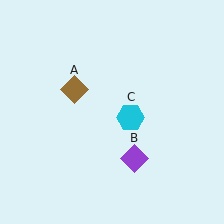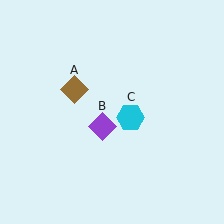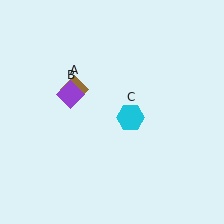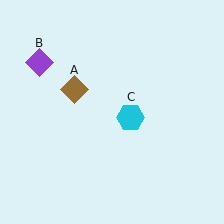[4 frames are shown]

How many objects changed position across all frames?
1 object changed position: purple diamond (object B).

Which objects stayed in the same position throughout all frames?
Brown diamond (object A) and cyan hexagon (object C) remained stationary.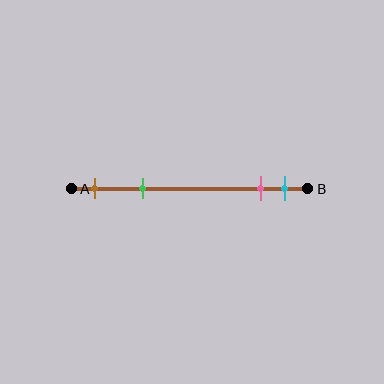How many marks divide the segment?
There are 4 marks dividing the segment.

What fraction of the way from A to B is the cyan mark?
The cyan mark is approximately 90% (0.9) of the way from A to B.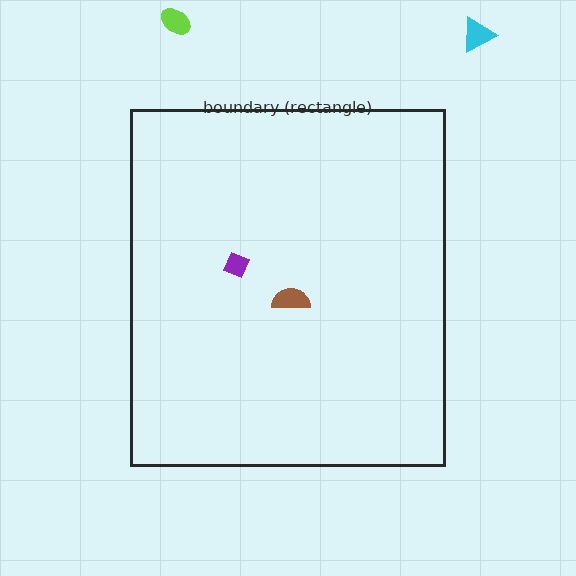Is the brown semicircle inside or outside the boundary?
Inside.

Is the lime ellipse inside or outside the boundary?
Outside.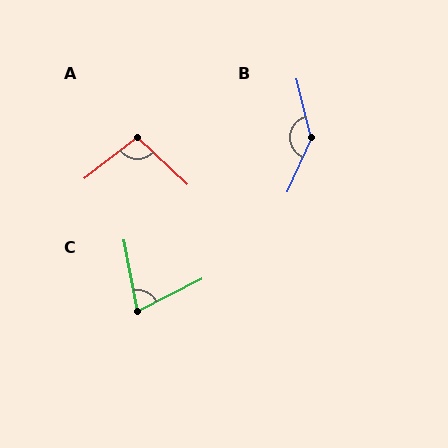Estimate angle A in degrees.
Approximately 99 degrees.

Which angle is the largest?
B, at approximately 142 degrees.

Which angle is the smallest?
C, at approximately 74 degrees.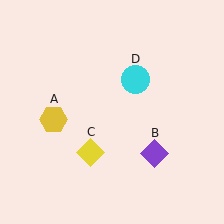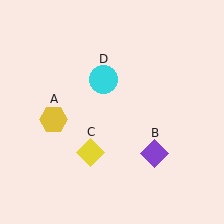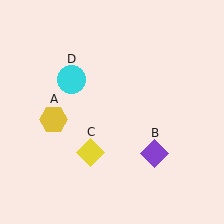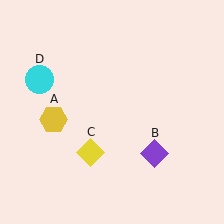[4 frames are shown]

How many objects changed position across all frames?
1 object changed position: cyan circle (object D).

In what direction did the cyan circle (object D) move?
The cyan circle (object D) moved left.